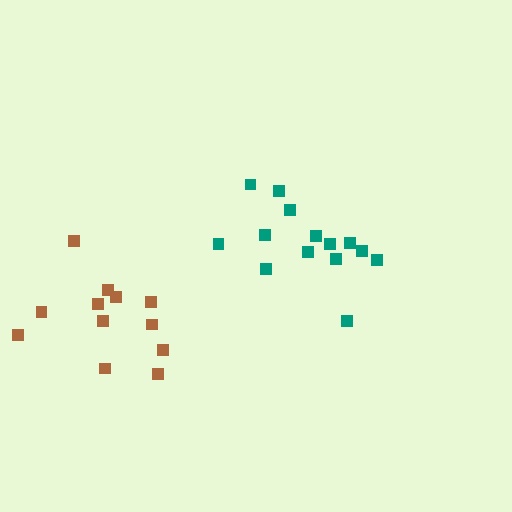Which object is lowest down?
The brown cluster is bottommost.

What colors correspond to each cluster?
The clusters are colored: teal, brown.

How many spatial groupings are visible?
There are 2 spatial groupings.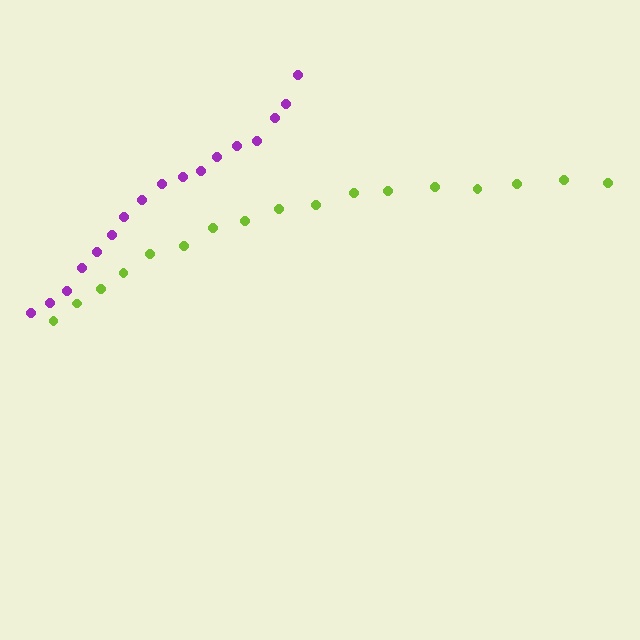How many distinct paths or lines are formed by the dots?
There are 2 distinct paths.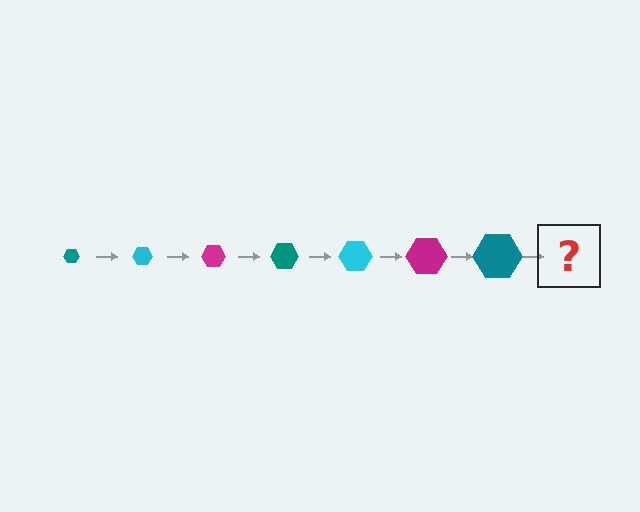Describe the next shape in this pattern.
It should be a cyan hexagon, larger than the previous one.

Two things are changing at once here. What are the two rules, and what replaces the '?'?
The two rules are that the hexagon grows larger each step and the color cycles through teal, cyan, and magenta. The '?' should be a cyan hexagon, larger than the previous one.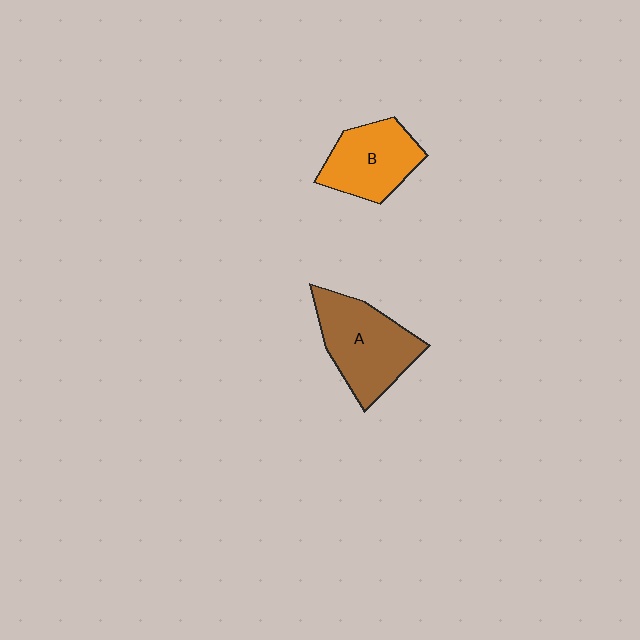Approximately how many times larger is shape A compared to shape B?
Approximately 1.3 times.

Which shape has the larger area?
Shape A (brown).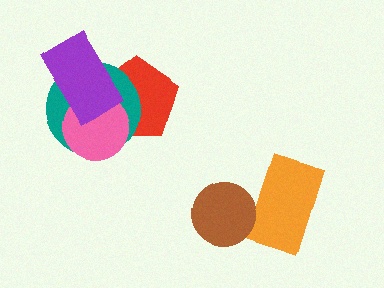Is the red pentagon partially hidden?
Yes, it is partially covered by another shape.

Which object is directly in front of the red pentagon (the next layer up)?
The teal circle is directly in front of the red pentagon.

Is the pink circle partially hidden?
Yes, it is partially covered by another shape.